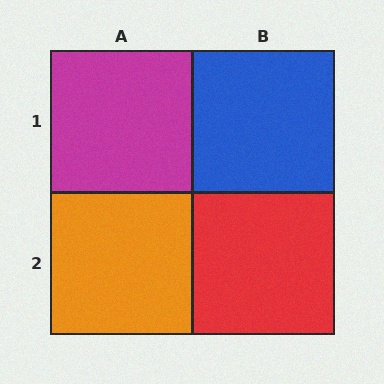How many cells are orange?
1 cell is orange.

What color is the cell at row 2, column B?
Red.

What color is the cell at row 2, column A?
Orange.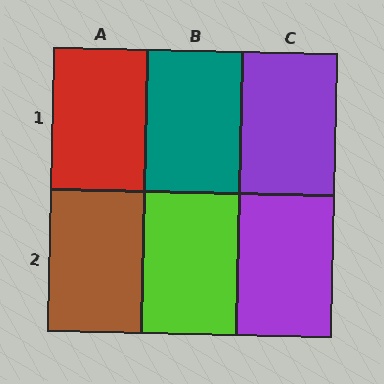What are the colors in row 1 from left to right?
Red, teal, purple.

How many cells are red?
1 cell is red.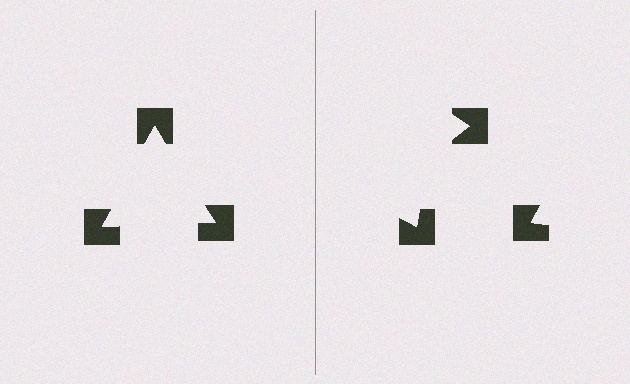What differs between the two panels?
The notched squares are positioned identically on both sides; only the wedge orientations differ. On the left they align to a triangle; on the right they are misaligned.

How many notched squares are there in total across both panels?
6 — 3 on each side.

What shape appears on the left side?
An illusory triangle.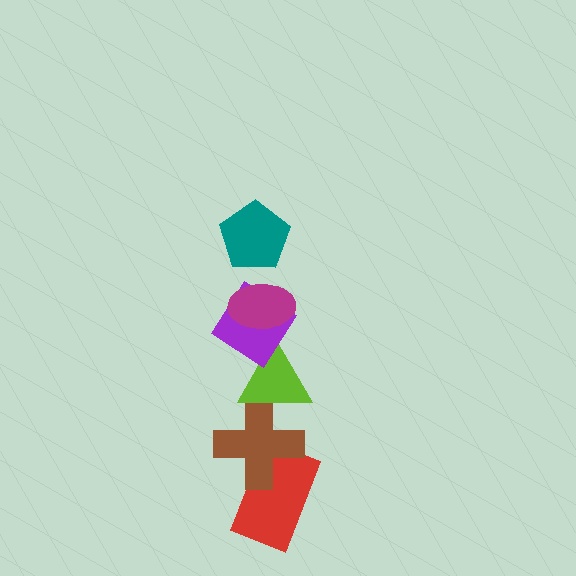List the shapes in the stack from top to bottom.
From top to bottom: the teal pentagon, the magenta ellipse, the purple diamond, the lime triangle, the brown cross, the red rectangle.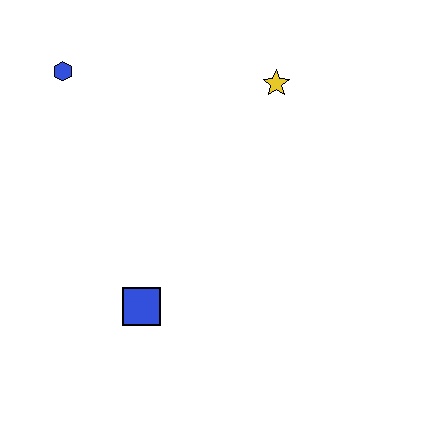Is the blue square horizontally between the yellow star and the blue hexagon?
Yes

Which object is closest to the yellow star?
The blue hexagon is closest to the yellow star.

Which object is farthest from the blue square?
The yellow star is farthest from the blue square.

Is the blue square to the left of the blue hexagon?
No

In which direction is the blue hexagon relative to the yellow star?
The blue hexagon is to the left of the yellow star.